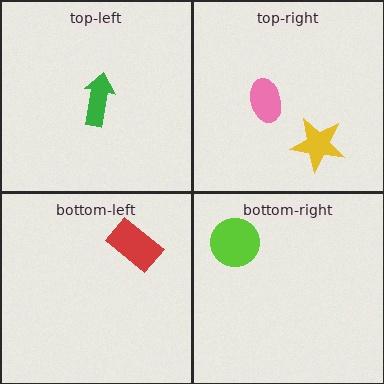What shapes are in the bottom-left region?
The red rectangle.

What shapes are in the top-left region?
The green arrow.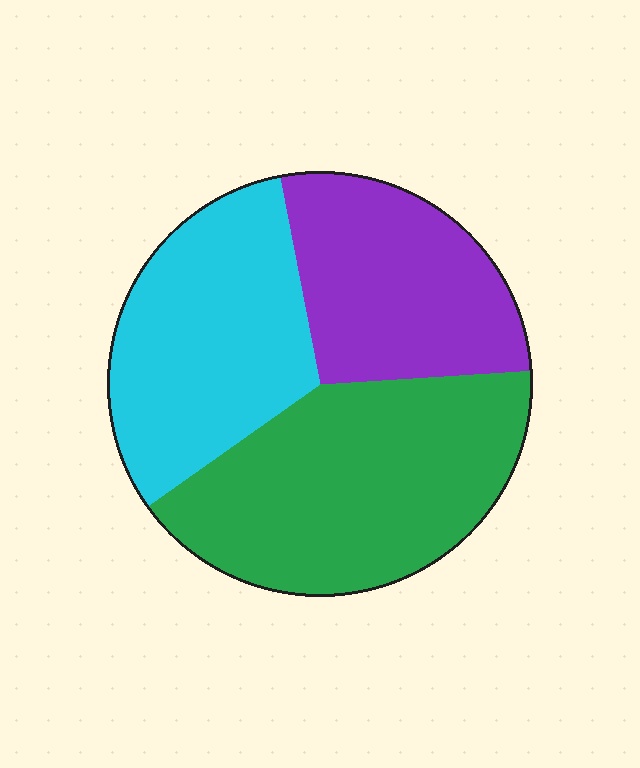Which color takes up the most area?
Green, at roughly 40%.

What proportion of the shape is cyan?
Cyan takes up between a sixth and a third of the shape.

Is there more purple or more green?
Green.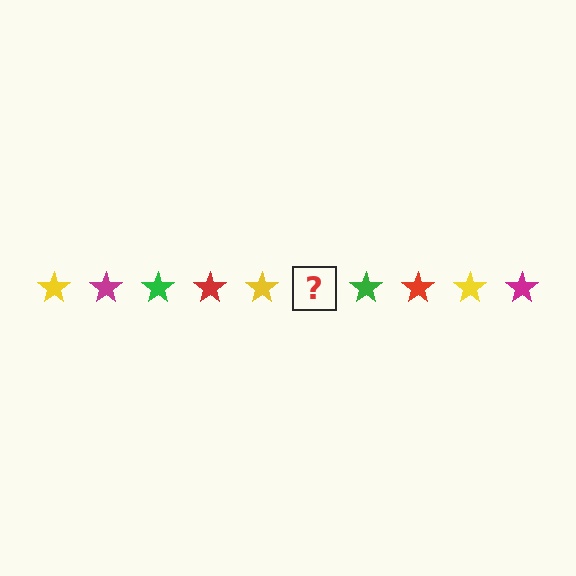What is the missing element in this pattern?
The missing element is a magenta star.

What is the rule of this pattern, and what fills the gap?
The rule is that the pattern cycles through yellow, magenta, green, red stars. The gap should be filled with a magenta star.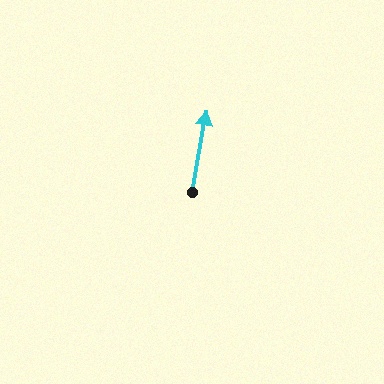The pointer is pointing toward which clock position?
Roughly 12 o'clock.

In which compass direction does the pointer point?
North.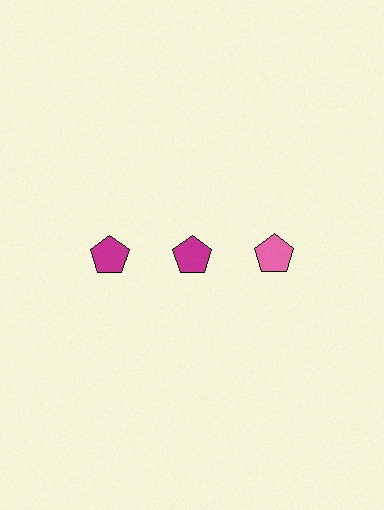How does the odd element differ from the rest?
It has a different color: pink instead of magenta.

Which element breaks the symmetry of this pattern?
The pink pentagon in the top row, center column breaks the symmetry. All other shapes are magenta pentagons.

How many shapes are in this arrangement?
There are 3 shapes arranged in a grid pattern.